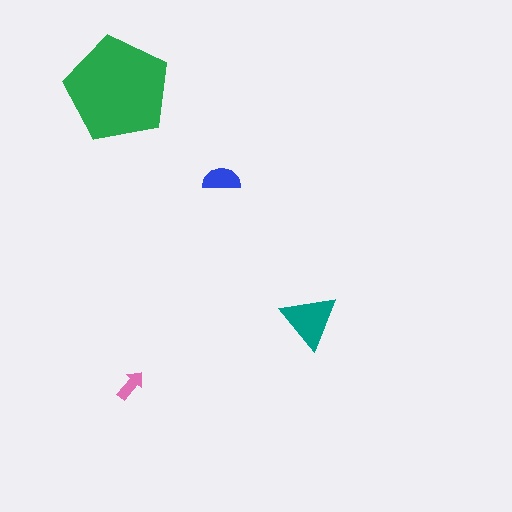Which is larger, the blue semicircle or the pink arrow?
The blue semicircle.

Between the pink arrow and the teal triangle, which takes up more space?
The teal triangle.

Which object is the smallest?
The pink arrow.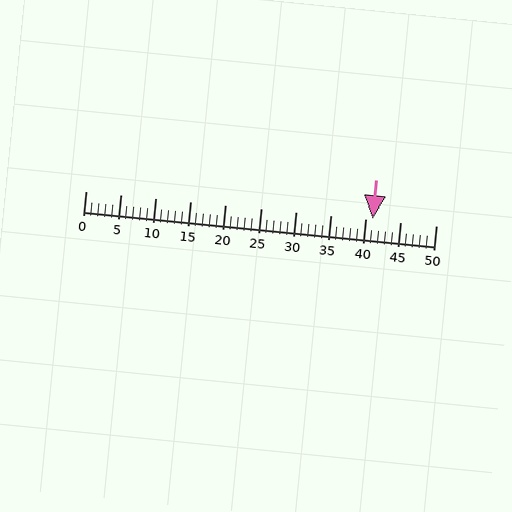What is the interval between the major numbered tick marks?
The major tick marks are spaced 5 units apart.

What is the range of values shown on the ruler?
The ruler shows values from 0 to 50.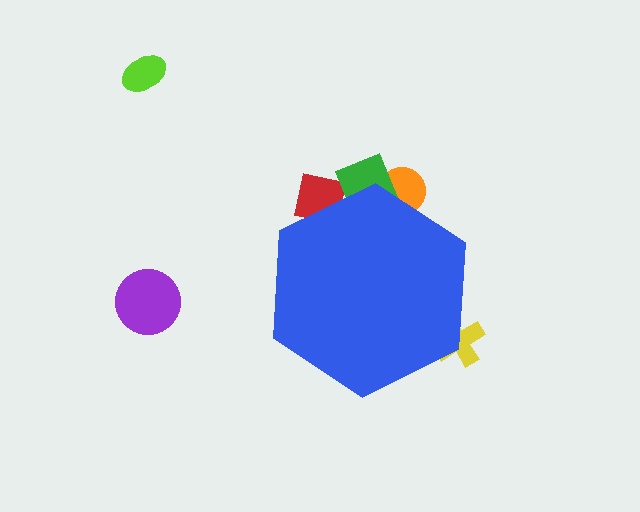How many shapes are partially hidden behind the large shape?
4 shapes are partially hidden.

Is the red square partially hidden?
Yes, the red square is partially hidden behind the blue hexagon.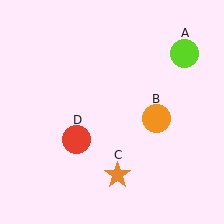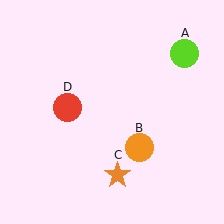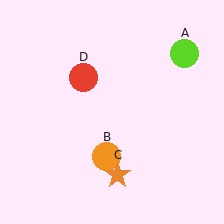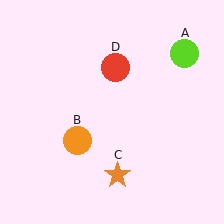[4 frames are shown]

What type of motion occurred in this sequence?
The orange circle (object B), red circle (object D) rotated clockwise around the center of the scene.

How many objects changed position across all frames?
2 objects changed position: orange circle (object B), red circle (object D).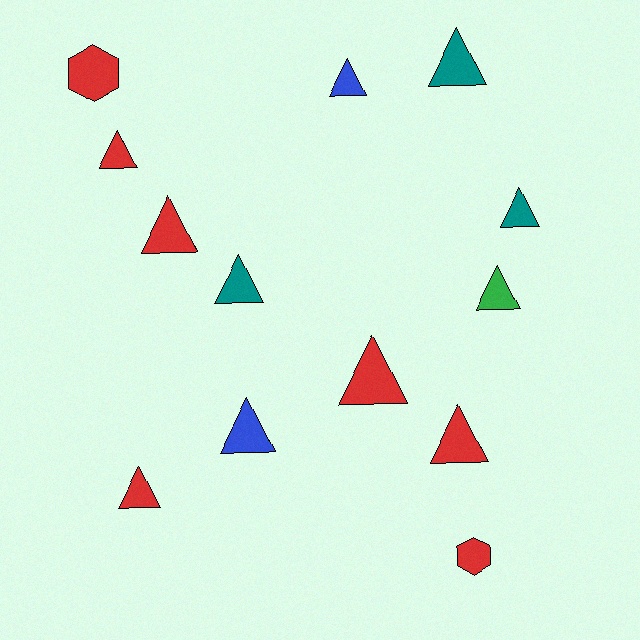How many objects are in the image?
There are 13 objects.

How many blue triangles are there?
There are 2 blue triangles.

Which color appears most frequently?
Red, with 7 objects.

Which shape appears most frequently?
Triangle, with 11 objects.